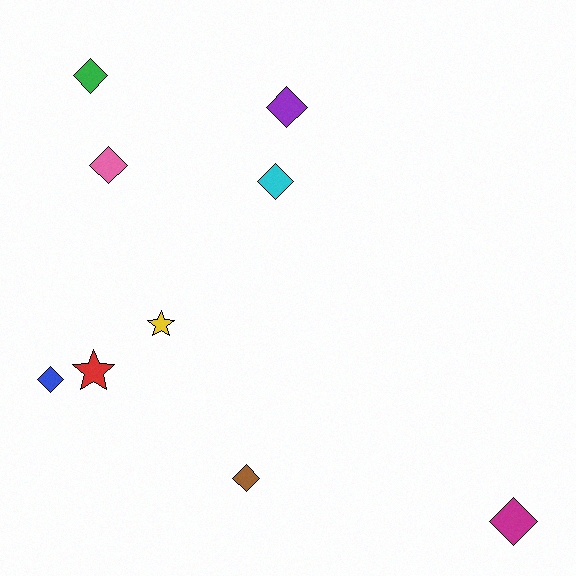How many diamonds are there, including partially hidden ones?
There are 7 diamonds.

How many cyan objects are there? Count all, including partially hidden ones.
There is 1 cyan object.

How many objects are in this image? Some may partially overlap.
There are 9 objects.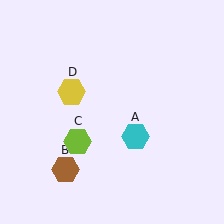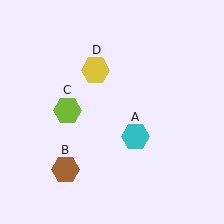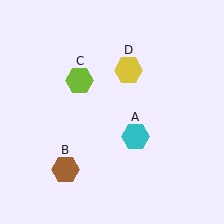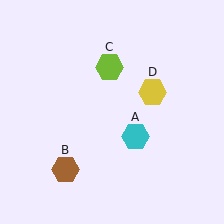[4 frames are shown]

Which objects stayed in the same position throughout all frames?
Cyan hexagon (object A) and brown hexagon (object B) remained stationary.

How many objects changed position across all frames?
2 objects changed position: lime hexagon (object C), yellow hexagon (object D).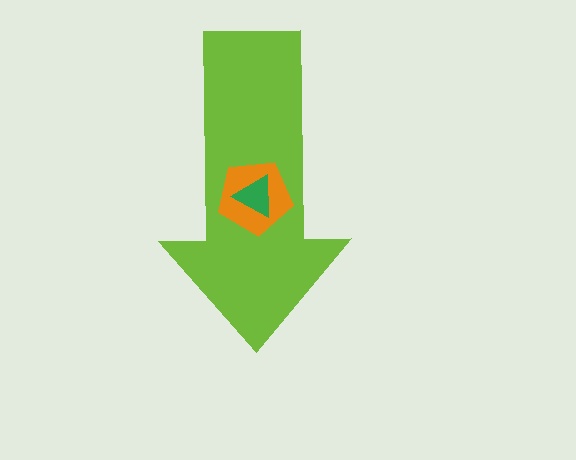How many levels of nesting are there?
3.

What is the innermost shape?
The green triangle.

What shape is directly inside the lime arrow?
The orange pentagon.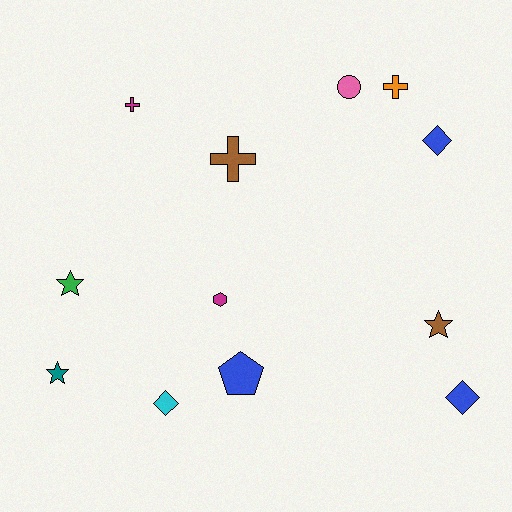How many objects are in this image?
There are 12 objects.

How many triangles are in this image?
There are no triangles.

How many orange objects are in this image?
There is 1 orange object.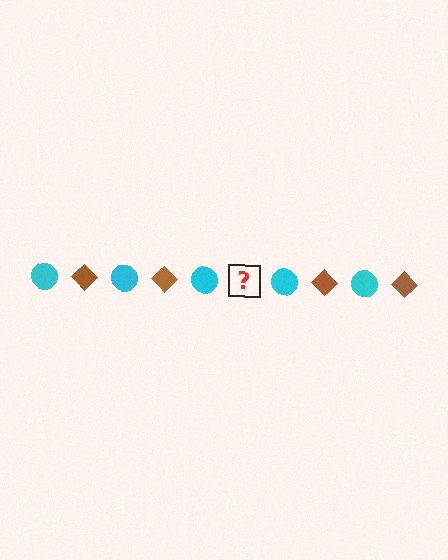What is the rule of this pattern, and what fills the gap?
The rule is that the pattern alternates between cyan circle and brown diamond. The gap should be filled with a brown diamond.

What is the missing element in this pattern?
The missing element is a brown diamond.